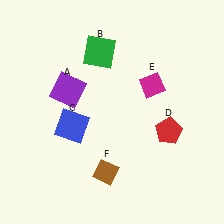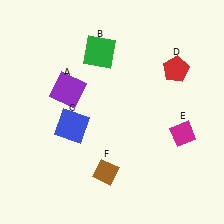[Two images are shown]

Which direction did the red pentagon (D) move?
The red pentagon (D) moved up.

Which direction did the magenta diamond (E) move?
The magenta diamond (E) moved down.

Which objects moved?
The objects that moved are: the red pentagon (D), the magenta diamond (E).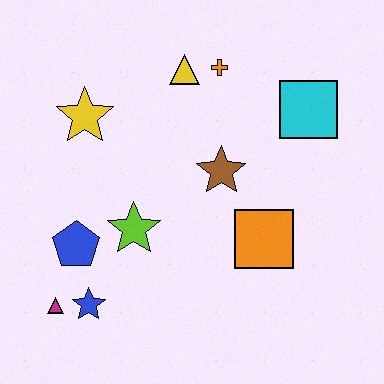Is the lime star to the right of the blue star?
Yes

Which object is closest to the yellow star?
The yellow triangle is closest to the yellow star.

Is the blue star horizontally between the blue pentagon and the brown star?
Yes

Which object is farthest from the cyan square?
The magenta triangle is farthest from the cyan square.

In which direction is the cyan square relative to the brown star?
The cyan square is to the right of the brown star.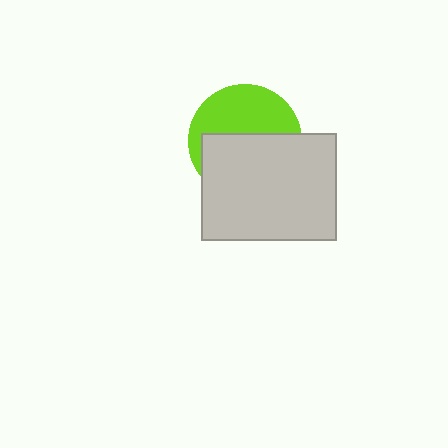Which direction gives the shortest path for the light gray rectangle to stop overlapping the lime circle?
Moving down gives the shortest separation.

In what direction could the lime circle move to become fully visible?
The lime circle could move up. That would shift it out from behind the light gray rectangle entirely.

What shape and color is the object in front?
The object in front is a light gray rectangle.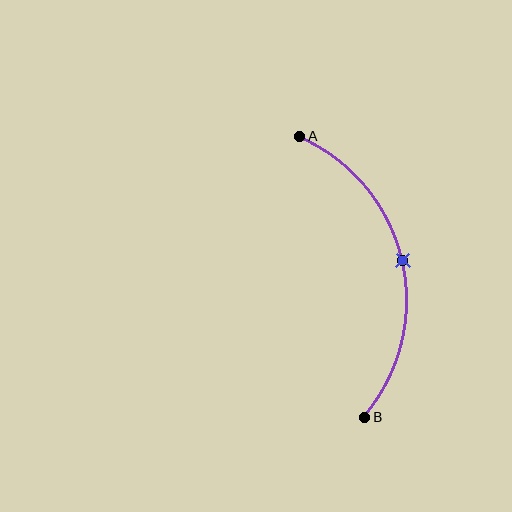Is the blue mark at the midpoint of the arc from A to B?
Yes. The blue mark lies on the arc at equal arc-length from both A and B — it is the arc midpoint.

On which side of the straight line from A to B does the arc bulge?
The arc bulges to the right of the straight line connecting A and B.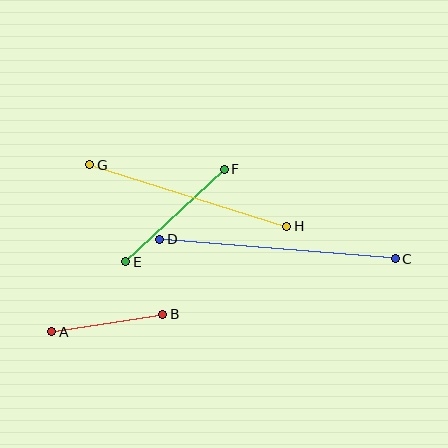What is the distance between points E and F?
The distance is approximately 135 pixels.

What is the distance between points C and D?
The distance is approximately 236 pixels.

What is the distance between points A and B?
The distance is approximately 112 pixels.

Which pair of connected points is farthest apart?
Points C and D are farthest apart.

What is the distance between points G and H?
The distance is approximately 206 pixels.